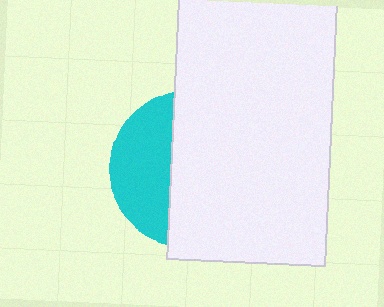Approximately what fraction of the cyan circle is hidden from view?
Roughly 64% of the cyan circle is hidden behind the white rectangle.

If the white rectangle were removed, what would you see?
You would see the complete cyan circle.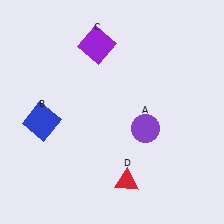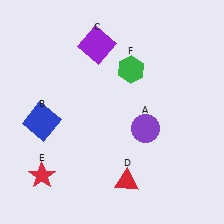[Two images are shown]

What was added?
A red star (E), a green hexagon (F) were added in Image 2.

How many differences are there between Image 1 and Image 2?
There are 2 differences between the two images.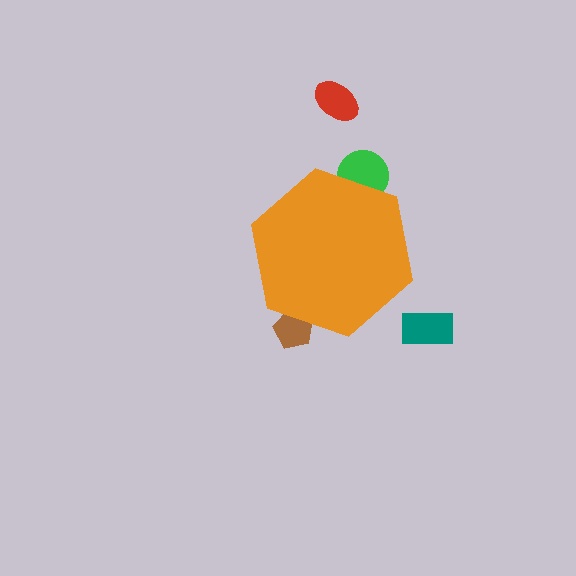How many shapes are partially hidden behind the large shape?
2 shapes are partially hidden.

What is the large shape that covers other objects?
An orange hexagon.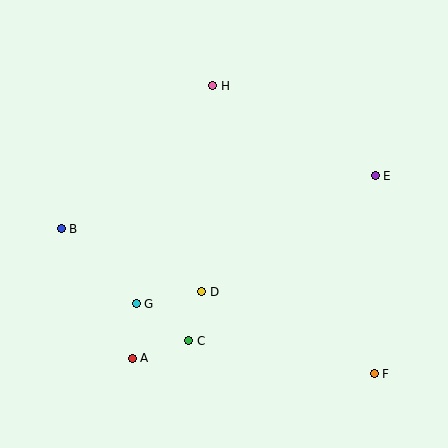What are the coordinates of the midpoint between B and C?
The midpoint between B and C is at (125, 285).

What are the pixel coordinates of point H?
Point H is at (213, 86).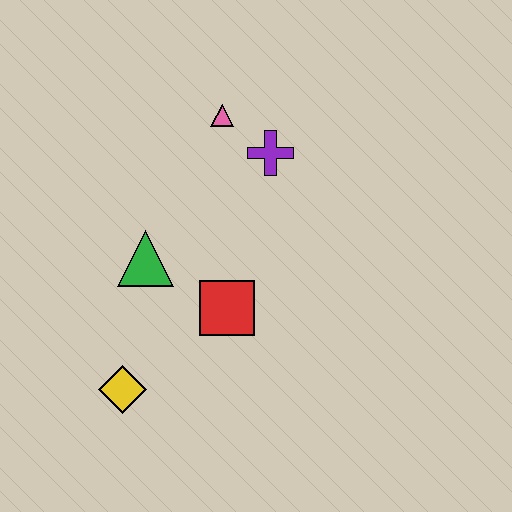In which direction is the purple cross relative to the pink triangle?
The purple cross is to the right of the pink triangle.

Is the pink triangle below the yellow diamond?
No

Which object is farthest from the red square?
The pink triangle is farthest from the red square.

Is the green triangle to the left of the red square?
Yes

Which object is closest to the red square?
The green triangle is closest to the red square.